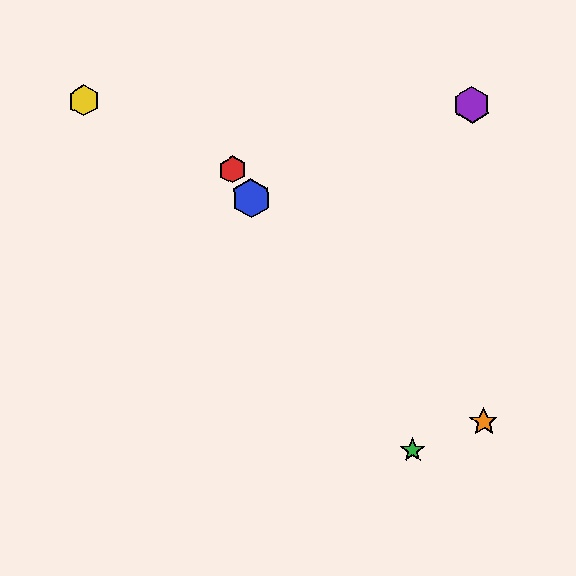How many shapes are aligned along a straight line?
3 shapes (the red hexagon, the blue hexagon, the green star) are aligned along a straight line.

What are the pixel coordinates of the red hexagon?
The red hexagon is at (233, 169).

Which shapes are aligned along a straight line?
The red hexagon, the blue hexagon, the green star are aligned along a straight line.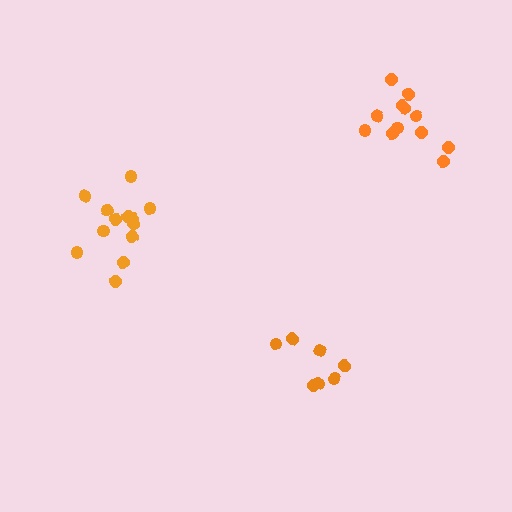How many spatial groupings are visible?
There are 3 spatial groupings.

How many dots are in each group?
Group 1: 12 dots, Group 2: 7 dots, Group 3: 13 dots (32 total).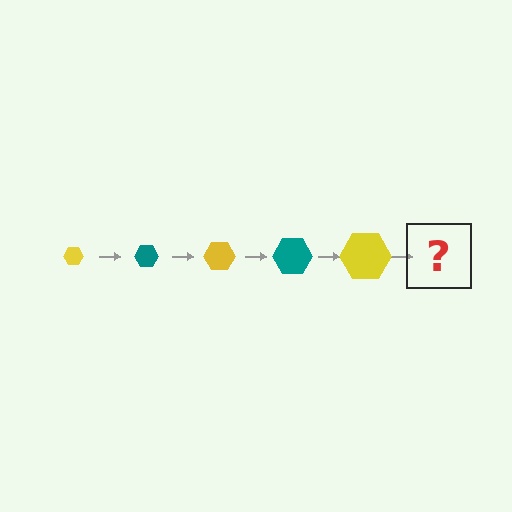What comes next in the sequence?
The next element should be a teal hexagon, larger than the previous one.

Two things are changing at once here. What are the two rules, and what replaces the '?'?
The two rules are that the hexagon grows larger each step and the color cycles through yellow and teal. The '?' should be a teal hexagon, larger than the previous one.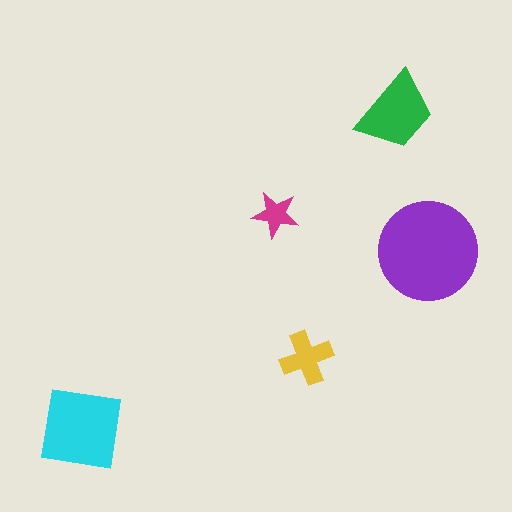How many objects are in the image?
There are 5 objects in the image.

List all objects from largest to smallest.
The purple circle, the cyan square, the green trapezoid, the yellow cross, the magenta star.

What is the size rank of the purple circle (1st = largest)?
1st.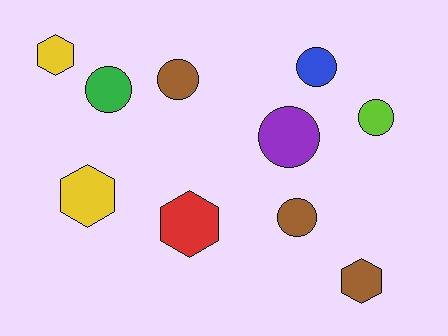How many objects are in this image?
There are 10 objects.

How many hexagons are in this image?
There are 4 hexagons.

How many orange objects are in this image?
There are no orange objects.